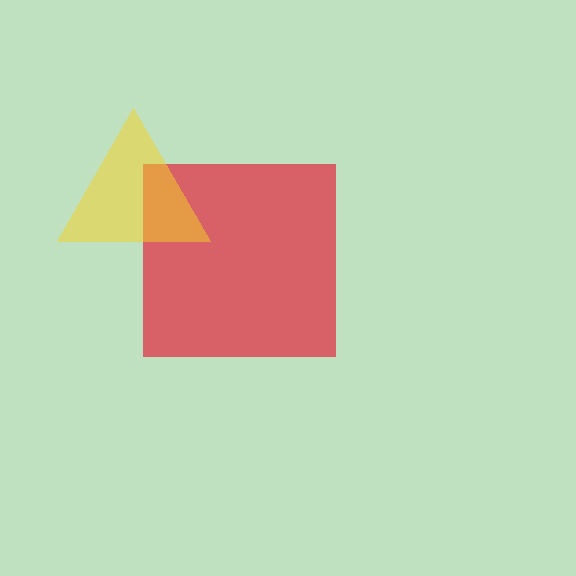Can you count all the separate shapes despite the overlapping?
Yes, there are 2 separate shapes.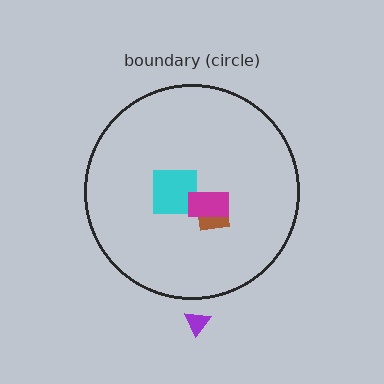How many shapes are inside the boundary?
3 inside, 1 outside.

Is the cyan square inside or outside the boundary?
Inside.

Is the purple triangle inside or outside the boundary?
Outside.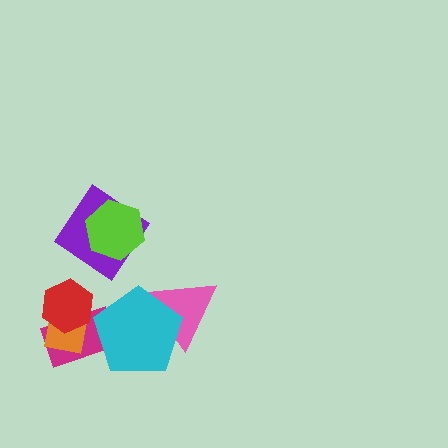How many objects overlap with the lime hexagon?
1 object overlaps with the lime hexagon.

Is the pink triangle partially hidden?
Yes, it is partially covered by another shape.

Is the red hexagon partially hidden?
No, no other shape covers it.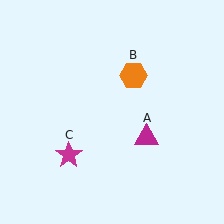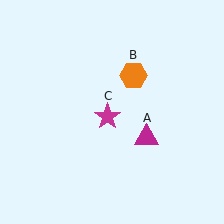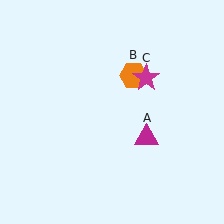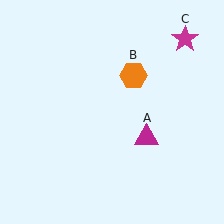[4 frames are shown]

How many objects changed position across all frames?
1 object changed position: magenta star (object C).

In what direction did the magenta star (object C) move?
The magenta star (object C) moved up and to the right.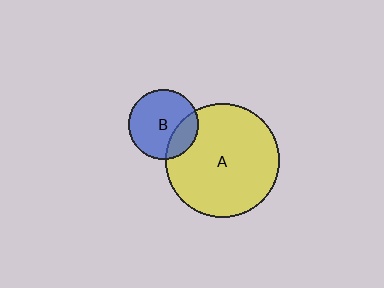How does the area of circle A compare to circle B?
Approximately 2.7 times.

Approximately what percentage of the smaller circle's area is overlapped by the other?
Approximately 25%.